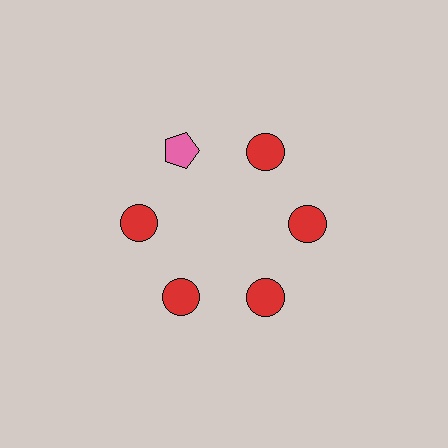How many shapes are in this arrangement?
There are 6 shapes arranged in a ring pattern.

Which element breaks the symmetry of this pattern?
The pink pentagon at roughly the 11 o'clock position breaks the symmetry. All other shapes are red circles.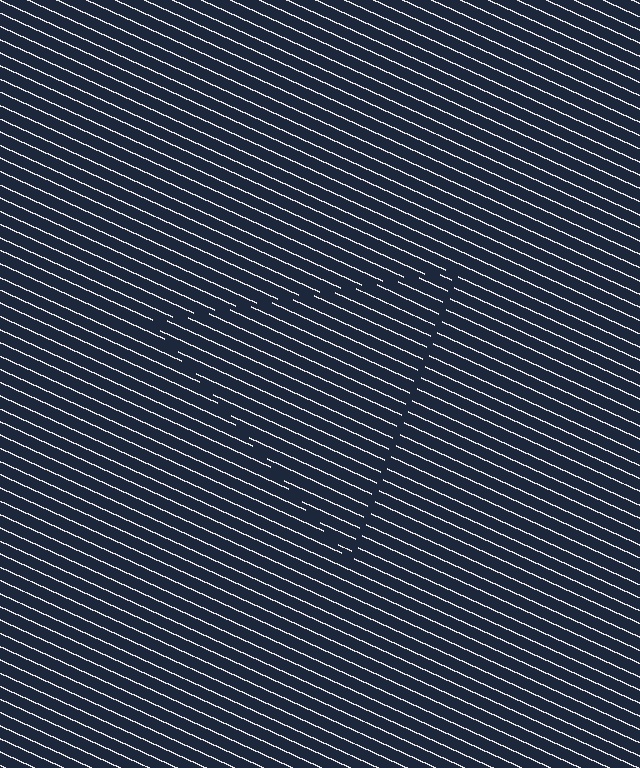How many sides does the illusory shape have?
3 sides — the line-ends trace a triangle.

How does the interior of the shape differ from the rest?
The interior of the shape contains the same grating, shifted by half a period — the contour is defined by the phase discontinuity where line-ends from the inner and outer gratings abut.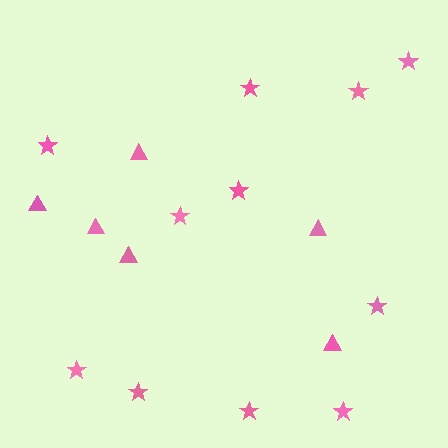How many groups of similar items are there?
There are 2 groups: one group of triangles (6) and one group of stars (11).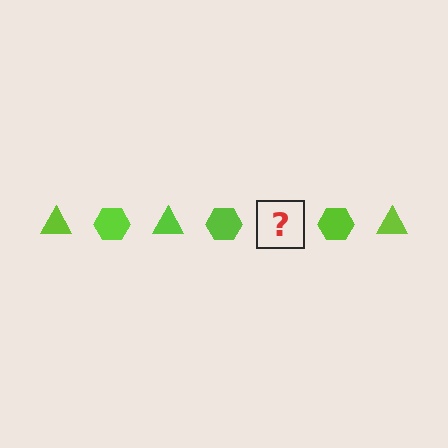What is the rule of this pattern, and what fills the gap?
The rule is that the pattern cycles through triangle, hexagon shapes in lime. The gap should be filled with a lime triangle.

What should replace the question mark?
The question mark should be replaced with a lime triangle.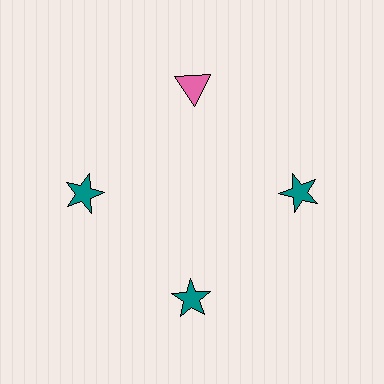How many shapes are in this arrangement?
There are 4 shapes arranged in a ring pattern.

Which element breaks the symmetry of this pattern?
The pink triangle at roughly the 12 o'clock position breaks the symmetry. All other shapes are teal stars.